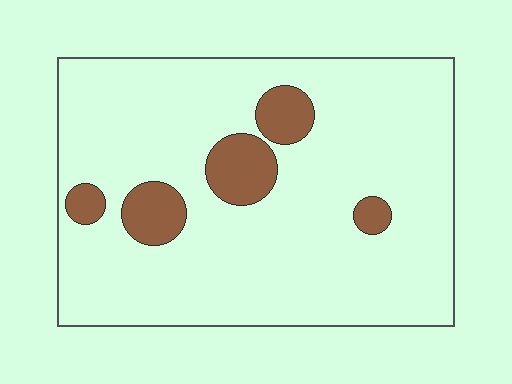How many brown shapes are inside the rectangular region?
5.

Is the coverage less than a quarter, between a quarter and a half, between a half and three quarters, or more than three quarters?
Less than a quarter.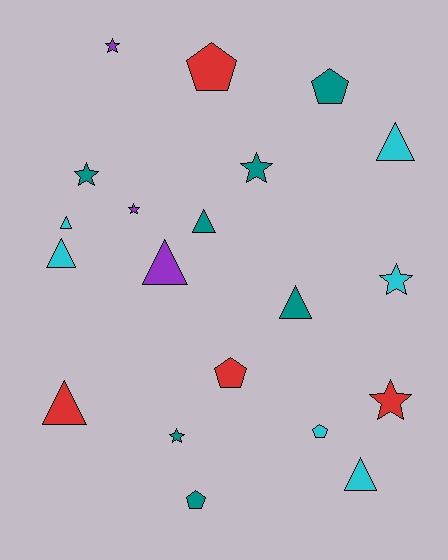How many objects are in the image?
There are 20 objects.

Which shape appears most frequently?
Triangle, with 8 objects.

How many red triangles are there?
There is 1 red triangle.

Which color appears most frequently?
Teal, with 7 objects.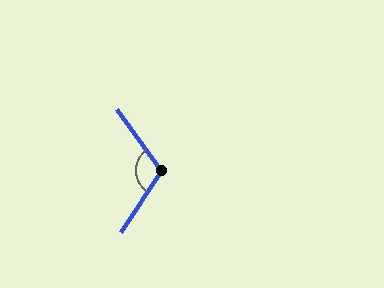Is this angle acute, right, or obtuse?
It is obtuse.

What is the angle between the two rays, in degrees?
Approximately 110 degrees.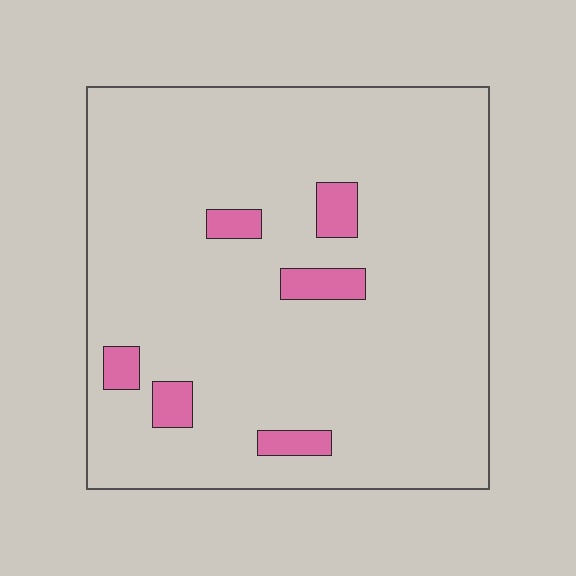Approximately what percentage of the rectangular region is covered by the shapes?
Approximately 10%.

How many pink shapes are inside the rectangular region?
6.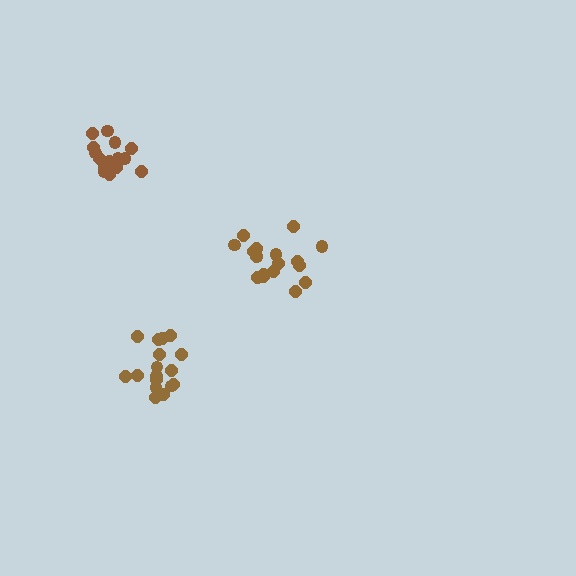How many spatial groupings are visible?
There are 3 spatial groupings.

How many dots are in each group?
Group 1: 19 dots, Group 2: 17 dots, Group 3: 16 dots (52 total).